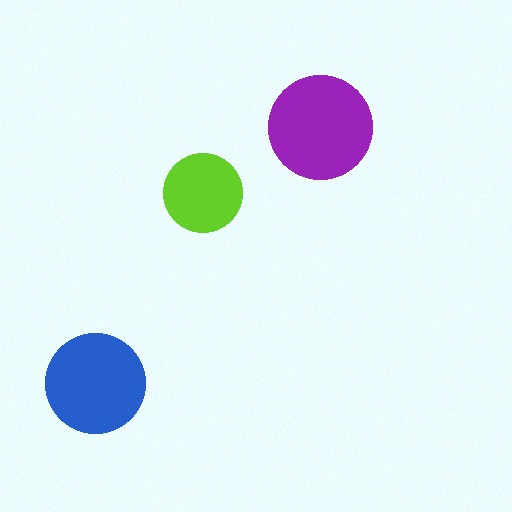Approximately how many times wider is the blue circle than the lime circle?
About 1.5 times wider.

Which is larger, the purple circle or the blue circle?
The purple one.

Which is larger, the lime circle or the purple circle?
The purple one.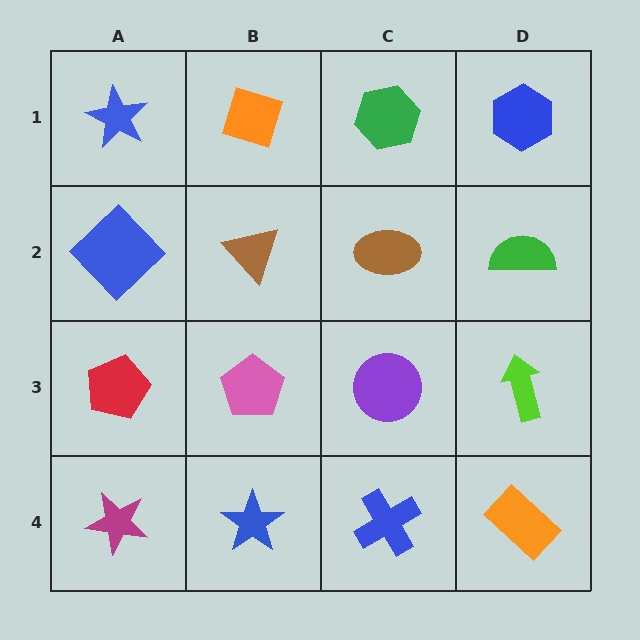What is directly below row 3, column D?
An orange rectangle.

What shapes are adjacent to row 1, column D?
A green semicircle (row 2, column D), a green hexagon (row 1, column C).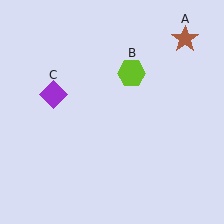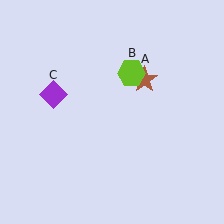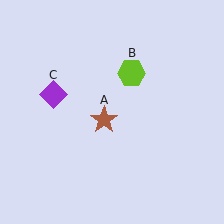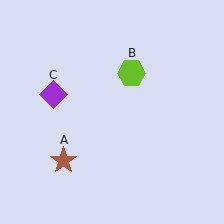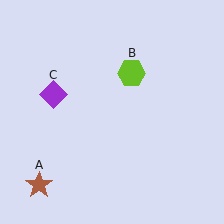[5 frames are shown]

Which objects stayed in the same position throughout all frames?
Lime hexagon (object B) and purple diamond (object C) remained stationary.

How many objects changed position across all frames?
1 object changed position: brown star (object A).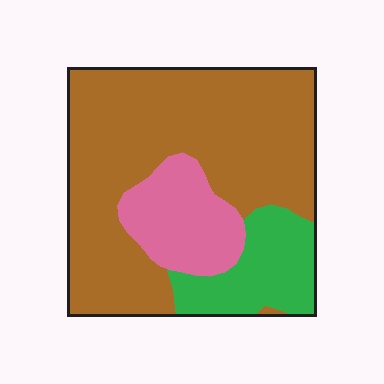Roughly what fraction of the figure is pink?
Pink takes up less than a quarter of the figure.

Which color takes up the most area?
Brown, at roughly 65%.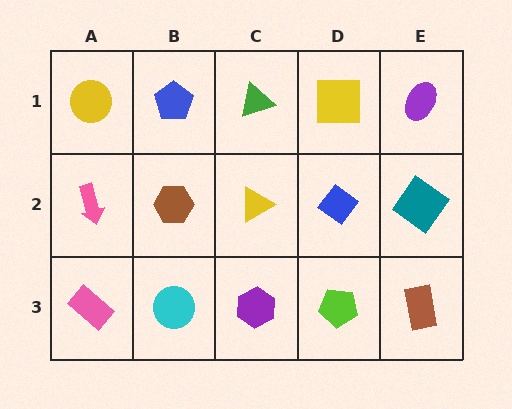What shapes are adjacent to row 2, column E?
A purple ellipse (row 1, column E), a brown rectangle (row 3, column E), a blue diamond (row 2, column D).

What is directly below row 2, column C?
A purple hexagon.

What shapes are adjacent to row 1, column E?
A teal diamond (row 2, column E), a yellow square (row 1, column D).